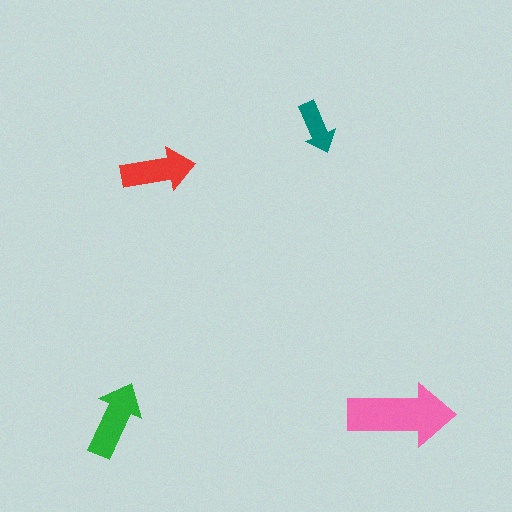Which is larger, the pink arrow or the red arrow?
The pink one.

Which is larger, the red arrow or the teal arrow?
The red one.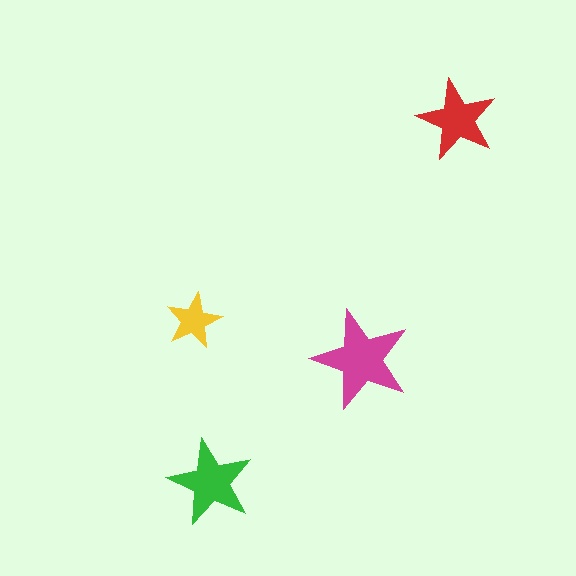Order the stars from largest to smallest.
the magenta one, the green one, the red one, the yellow one.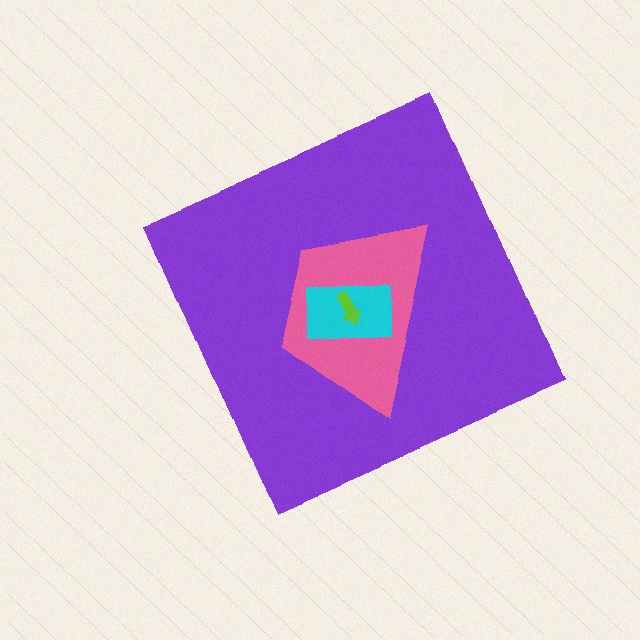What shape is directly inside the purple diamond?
The pink trapezoid.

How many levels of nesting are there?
4.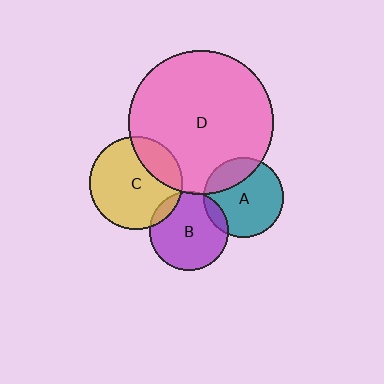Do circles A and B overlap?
Yes.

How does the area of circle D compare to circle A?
Approximately 3.3 times.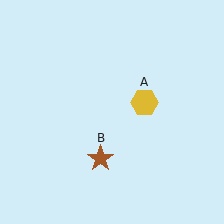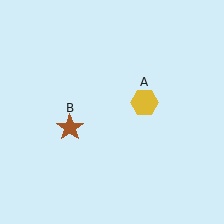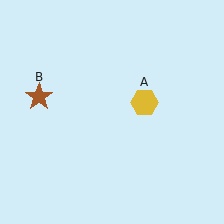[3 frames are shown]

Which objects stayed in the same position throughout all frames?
Yellow hexagon (object A) remained stationary.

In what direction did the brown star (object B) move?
The brown star (object B) moved up and to the left.